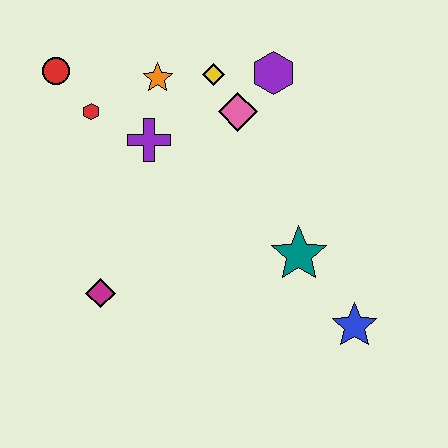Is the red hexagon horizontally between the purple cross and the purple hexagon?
No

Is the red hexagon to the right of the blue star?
No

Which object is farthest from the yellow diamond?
The blue star is farthest from the yellow diamond.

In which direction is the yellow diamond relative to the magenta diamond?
The yellow diamond is above the magenta diamond.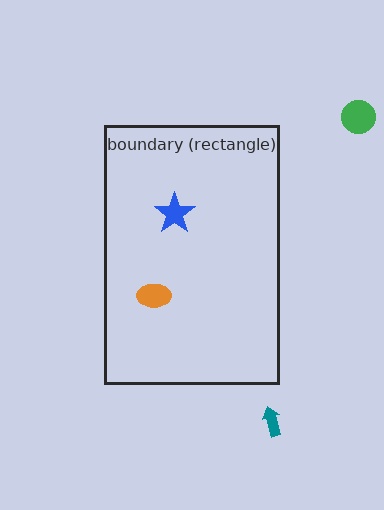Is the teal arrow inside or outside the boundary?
Outside.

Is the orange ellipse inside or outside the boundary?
Inside.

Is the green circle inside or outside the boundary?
Outside.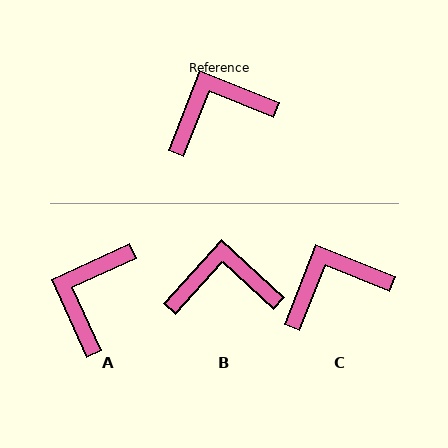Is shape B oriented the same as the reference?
No, it is off by about 21 degrees.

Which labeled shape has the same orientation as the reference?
C.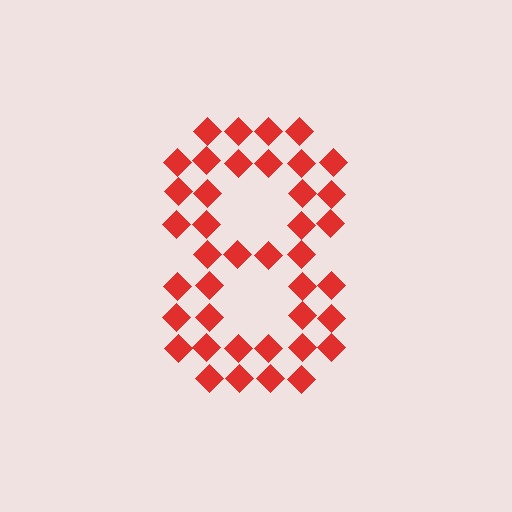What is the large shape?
The large shape is the digit 8.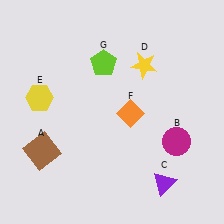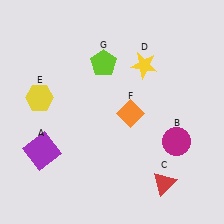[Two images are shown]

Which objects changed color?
A changed from brown to purple. C changed from purple to red.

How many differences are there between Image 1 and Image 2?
There are 2 differences between the two images.